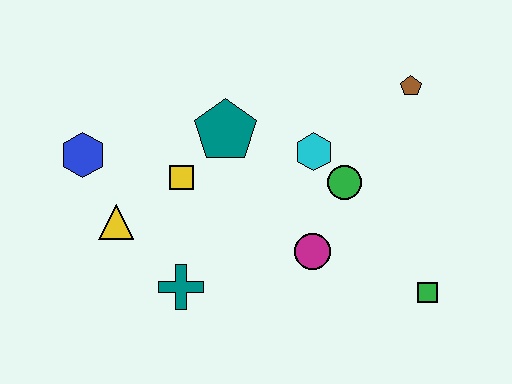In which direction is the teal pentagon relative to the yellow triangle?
The teal pentagon is to the right of the yellow triangle.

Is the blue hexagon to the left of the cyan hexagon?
Yes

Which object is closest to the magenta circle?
The green circle is closest to the magenta circle.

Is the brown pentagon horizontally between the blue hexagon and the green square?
Yes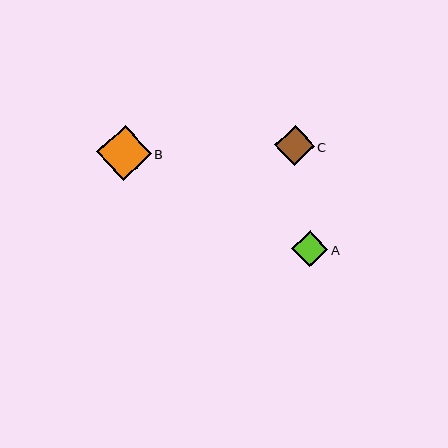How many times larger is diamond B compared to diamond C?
Diamond B is approximately 1.4 times the size of diamond C.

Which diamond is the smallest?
Diamond A is the smallest with a size of approximately 36 pixels.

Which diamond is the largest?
Diamond B is the largest with a size of approximately 55 pixels.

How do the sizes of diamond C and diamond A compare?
Diamond C and diamond A are approximately the same size.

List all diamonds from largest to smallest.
From largest to smallest: B, C, A.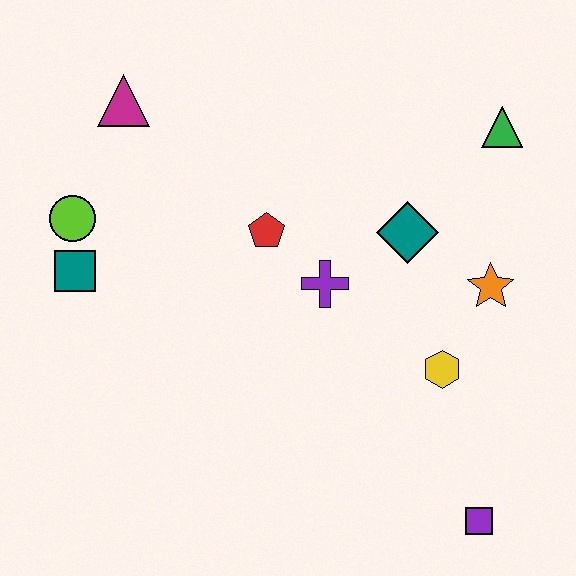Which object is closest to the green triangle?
The teal diamond is closest to the green triangle.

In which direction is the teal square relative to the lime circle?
The teal square is below the lime circle.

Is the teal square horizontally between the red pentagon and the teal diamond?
No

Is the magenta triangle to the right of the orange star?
No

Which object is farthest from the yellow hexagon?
The magenta triangle is farthest from the yellow hexagon.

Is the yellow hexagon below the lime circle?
Yes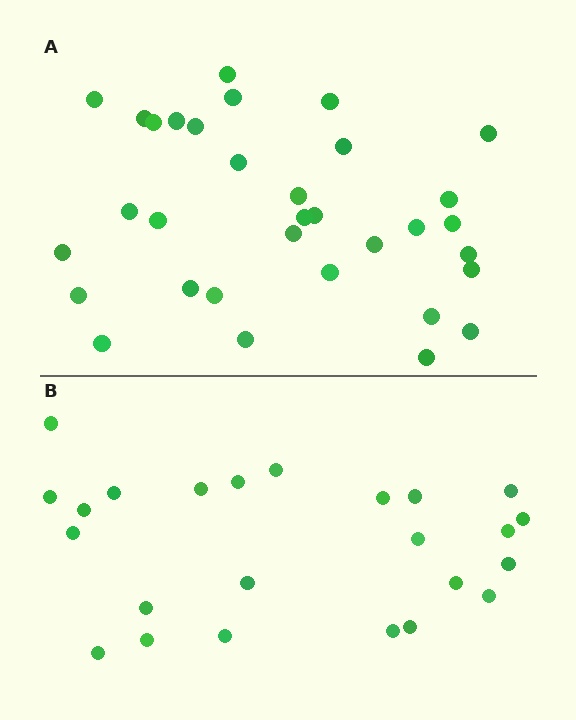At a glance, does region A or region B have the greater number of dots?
Region A (the top region) has more dots.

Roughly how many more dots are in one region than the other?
Region A has roughly 8 or so more dots than region B.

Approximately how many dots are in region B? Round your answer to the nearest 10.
About 20 dots. (The exact count is 24, which rounds to 20.)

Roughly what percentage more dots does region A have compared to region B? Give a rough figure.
About 40% more.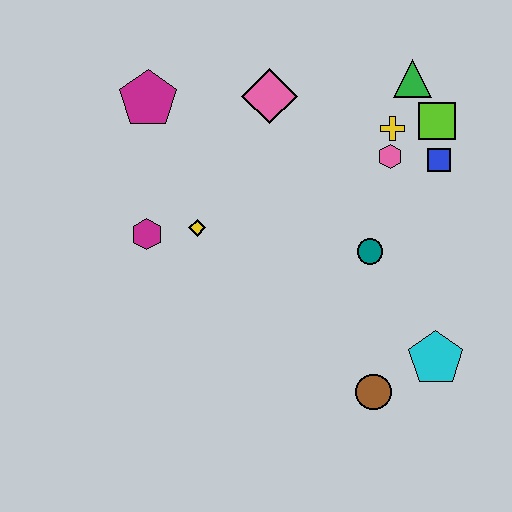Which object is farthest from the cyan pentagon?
The magenta pentagon is farthest from the cyan pentagon.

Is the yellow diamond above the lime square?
No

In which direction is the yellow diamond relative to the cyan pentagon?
The yellow diamond is to the left of the cyan pentagon.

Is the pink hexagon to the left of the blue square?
Yes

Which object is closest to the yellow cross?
The pink hexagon is closest to the yellow cross.